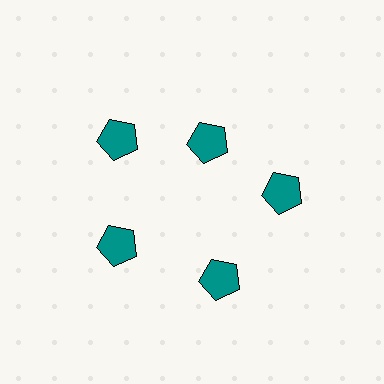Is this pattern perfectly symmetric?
No. The 5 teal pentagons are arranged in a ring, but one element near the 1 o'clock position is pulled inward toward the center, breaking the 5-fold rotational symmetry.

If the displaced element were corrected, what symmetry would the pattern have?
It would have 5-fold rotational symmetry — the pattern would map onto itself every 72 degrees.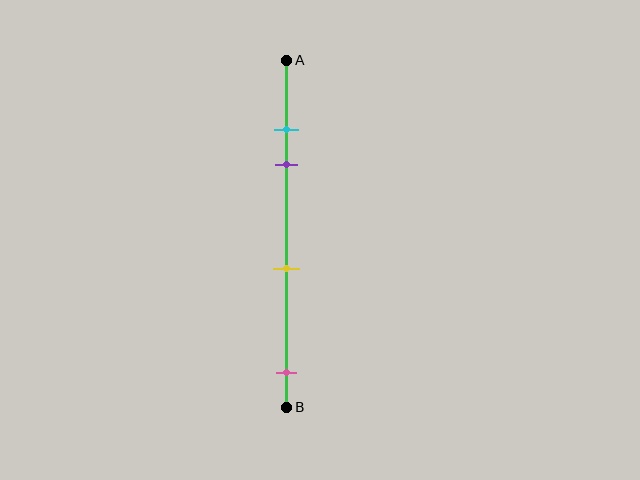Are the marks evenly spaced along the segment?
No, the marks are not evenly spaced.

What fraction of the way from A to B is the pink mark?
The pink mark is approximately 90% (0.9) of the way from A to B.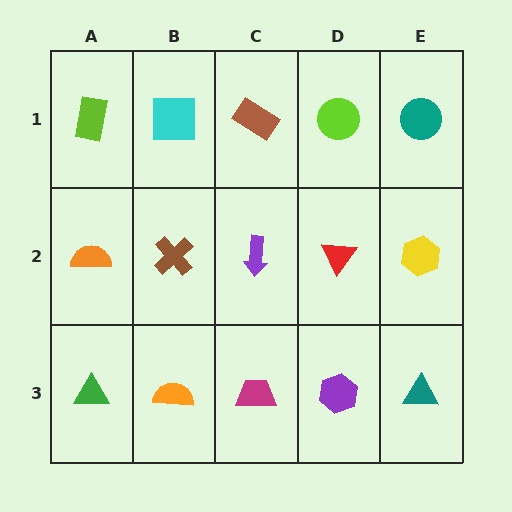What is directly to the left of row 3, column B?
A green triangle.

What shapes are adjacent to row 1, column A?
An orange semicircle (row 2, column A), a cyan square (row 1, column B).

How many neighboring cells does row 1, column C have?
3.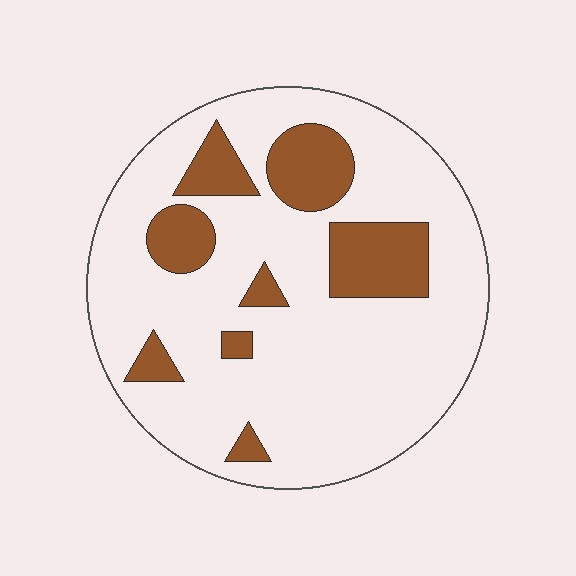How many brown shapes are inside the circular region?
8.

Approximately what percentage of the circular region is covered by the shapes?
Approximately 20%.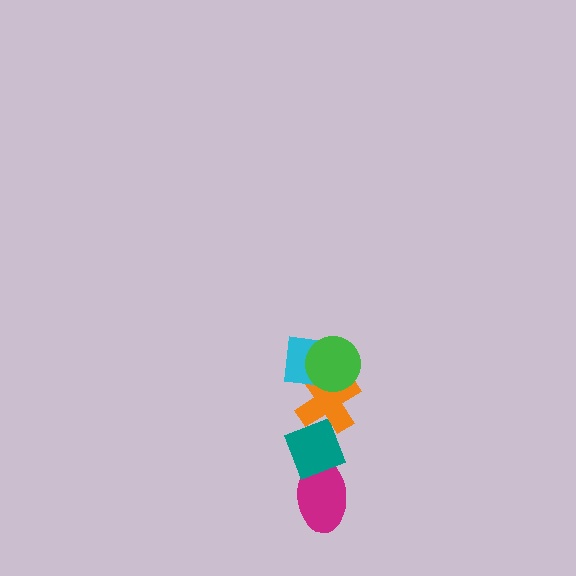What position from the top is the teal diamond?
The teal diamond is 4th from the top.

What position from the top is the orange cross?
The orange cross is 3rd from the top.